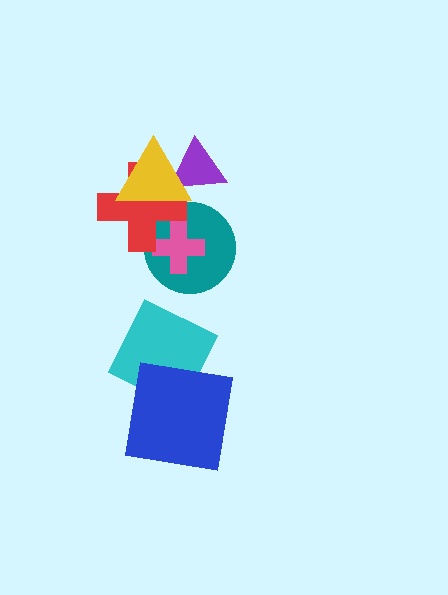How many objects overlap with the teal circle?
3 objects overlap with the teal circle.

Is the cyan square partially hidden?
Yes, it is partially covered by another shape.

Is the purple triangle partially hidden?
Yes, it is partially covered by another shape.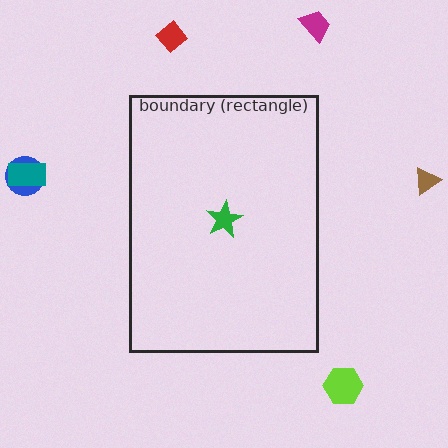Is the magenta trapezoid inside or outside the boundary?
Outside.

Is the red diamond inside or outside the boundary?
Outside.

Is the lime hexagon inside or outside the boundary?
Outside.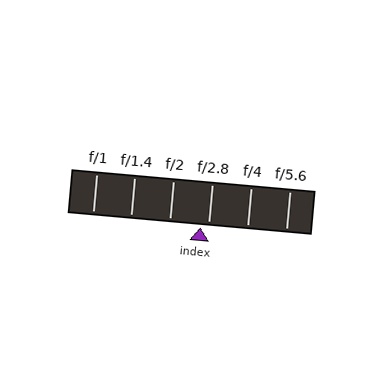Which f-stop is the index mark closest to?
The index mark is closest to f/2.8.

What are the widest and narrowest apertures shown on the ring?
The widest aperture shown is f/1 and the narrowest is f/5.6.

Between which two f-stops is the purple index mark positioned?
The index mark is between f/2 and f/2.8.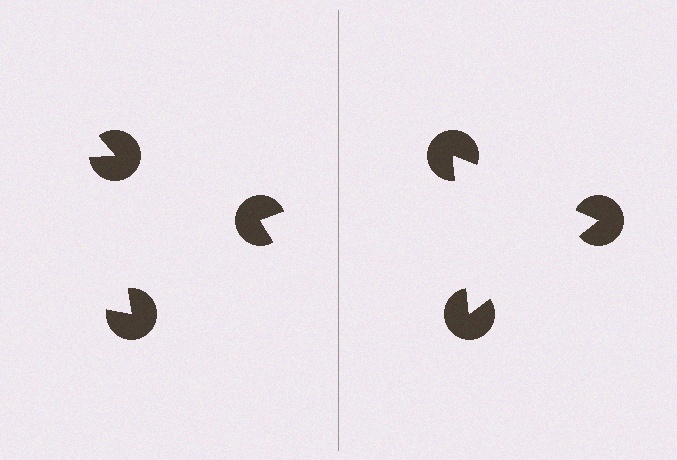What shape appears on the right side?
An illusory triangle.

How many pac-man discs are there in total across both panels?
6 — 3 on each side.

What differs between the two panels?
The pac-man discs are positioned identically on both sides; only the wedge orientations differ. On the right they align to a triangle; on the left they are misaligned.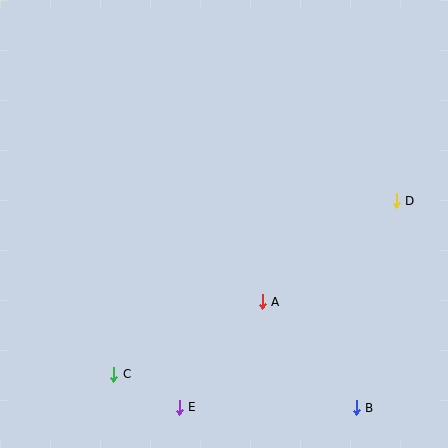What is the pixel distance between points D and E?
The distance between D and E is 299 pixels.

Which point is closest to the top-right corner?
Point D is closest to the top-right corner.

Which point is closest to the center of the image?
Point A at (262, 302) is closest to the center.